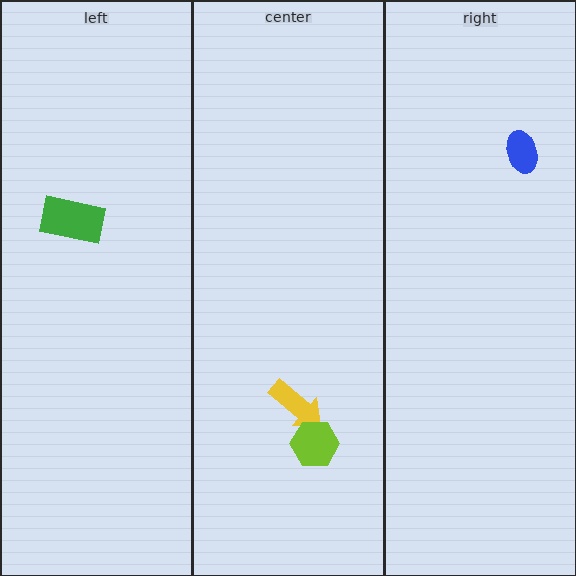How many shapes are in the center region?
2.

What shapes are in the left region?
The green rectangle.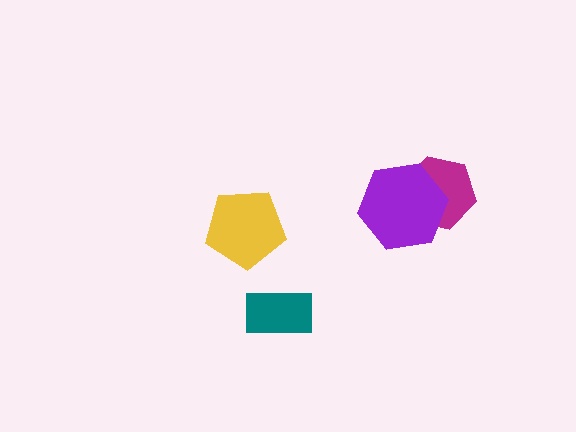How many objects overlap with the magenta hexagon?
1 object overlaps with the magenta hexagon.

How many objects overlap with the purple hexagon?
1 object overlaps with the purple hexagon.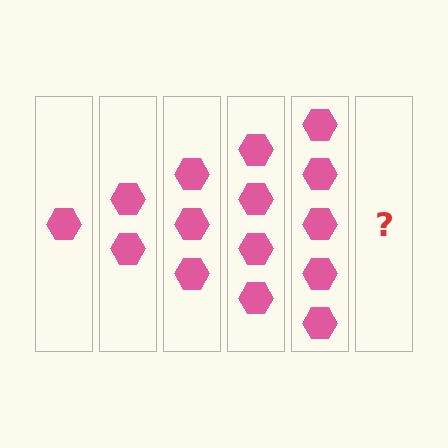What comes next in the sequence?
The next element should be 6 hexagons.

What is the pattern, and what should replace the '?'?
The pattern is that each step adds one more hexagon. The '?' should be 6 hexagons.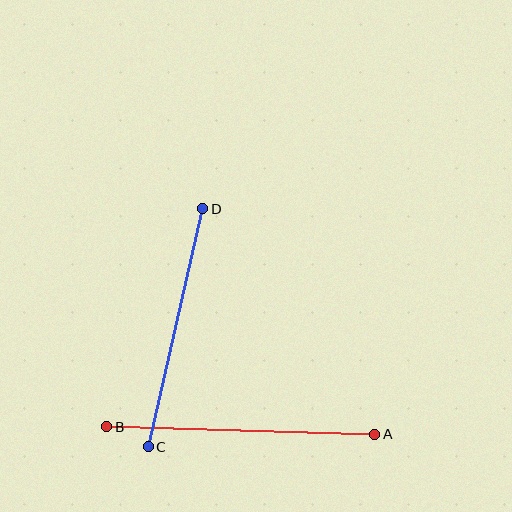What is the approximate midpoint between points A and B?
The midpoint is at approximately (241, 430) pixels.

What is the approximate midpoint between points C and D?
The midpoint is at approximately (176, 328) pixels.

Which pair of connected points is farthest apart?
Points A and B are farthest apart.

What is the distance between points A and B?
The distance is approximately 268 pixels.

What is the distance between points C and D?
The distance is approximately 244 pixels.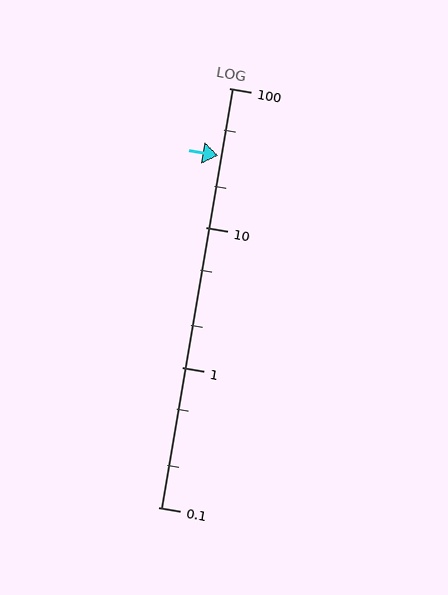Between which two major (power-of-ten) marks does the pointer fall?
The pointer is between 10 and 100.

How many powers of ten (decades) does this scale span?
The scale spans 3 decades, from 0.1 to 100.